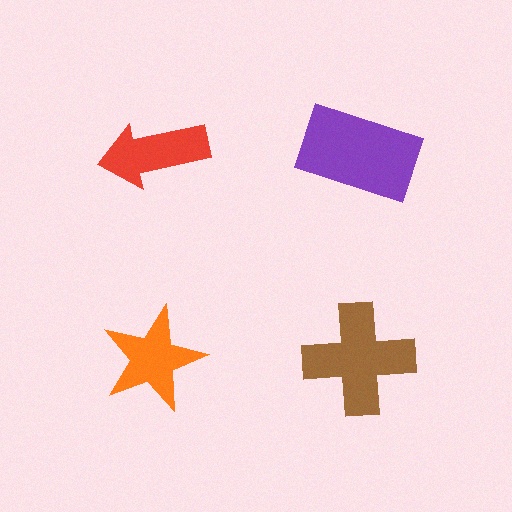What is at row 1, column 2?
A purple rectangle.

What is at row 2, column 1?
An orange star.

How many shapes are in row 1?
2 shapes.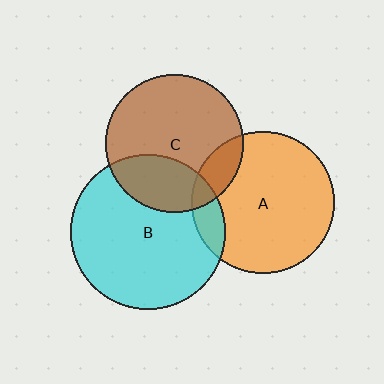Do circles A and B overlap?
Yes.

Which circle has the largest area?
Circle B (cyan).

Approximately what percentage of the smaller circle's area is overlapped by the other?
Approximately 10%.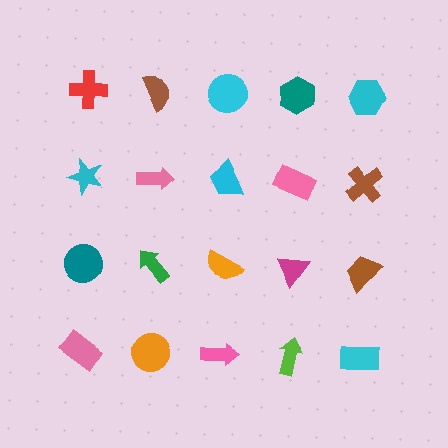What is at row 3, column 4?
A magenta triangle.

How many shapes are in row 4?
5 shapes.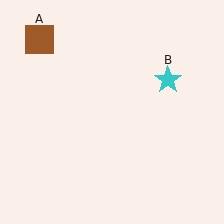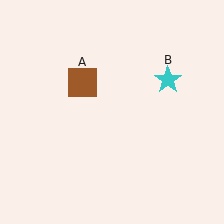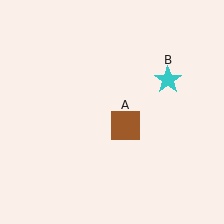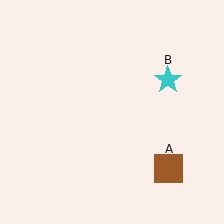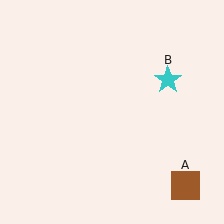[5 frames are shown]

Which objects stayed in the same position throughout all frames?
Cyan star (object B) remained stationary.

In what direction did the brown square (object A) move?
The brown square (object A) moved down and to the right.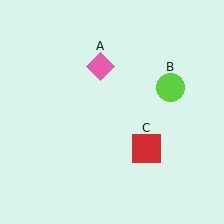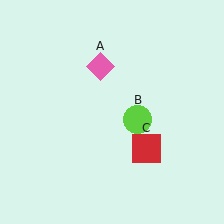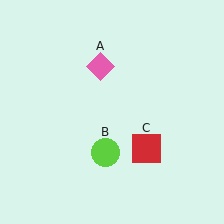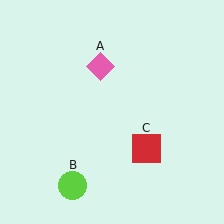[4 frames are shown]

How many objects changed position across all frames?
1 object changed position: lime circle (object B).